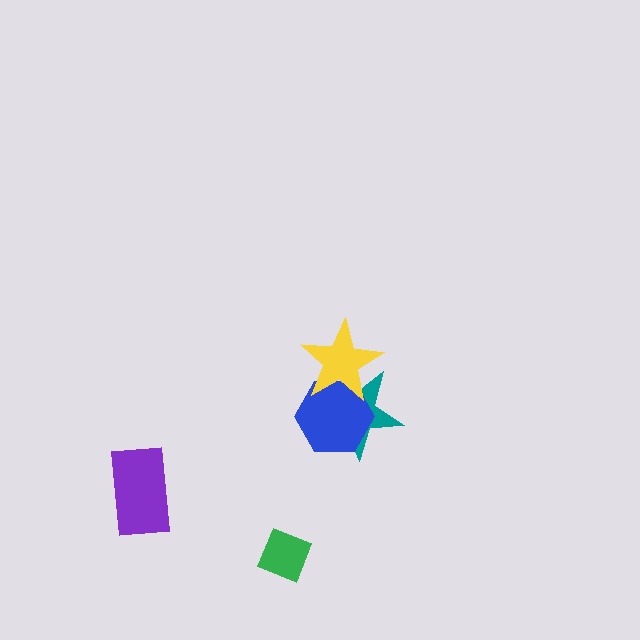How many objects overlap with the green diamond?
0 objects overlap with the green diamond.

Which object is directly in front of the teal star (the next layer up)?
The blue hexagon is directly in front of the teal star.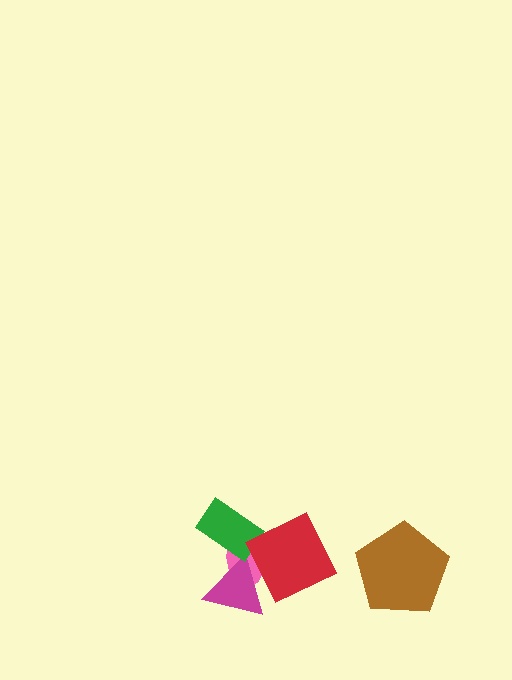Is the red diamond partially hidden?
No, no other shape covers it.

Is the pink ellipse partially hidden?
Yes, it is partially covered by another shape.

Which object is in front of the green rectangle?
The red diamond is in front of the green rectangle.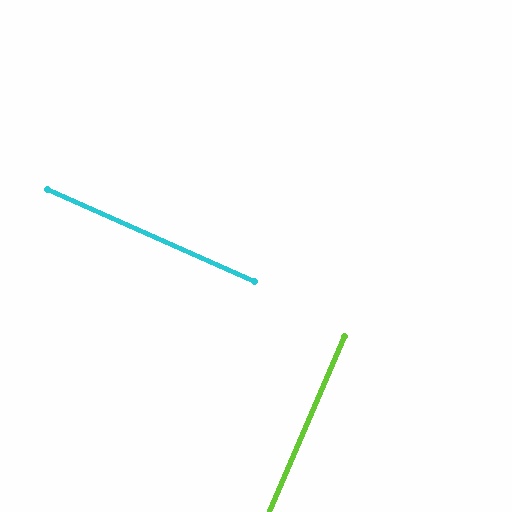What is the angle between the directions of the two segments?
Approximately 89 degrees.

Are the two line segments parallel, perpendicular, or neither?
Perpendicular — they meet at approximately 89°.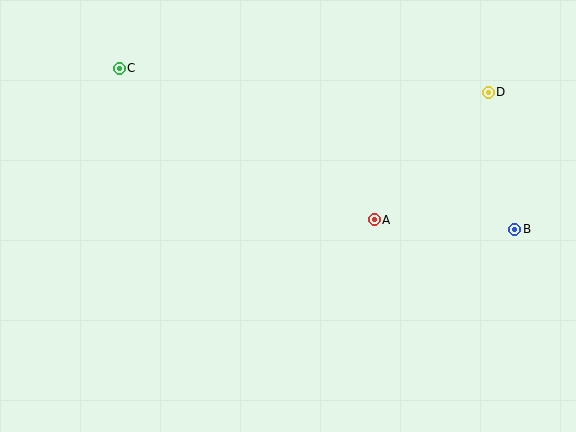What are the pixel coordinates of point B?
Point B is at (515, 229).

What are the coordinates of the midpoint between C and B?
The midpoint between C and B is at (317, 149).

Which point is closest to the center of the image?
Point A at (374, 220) is closest to the center.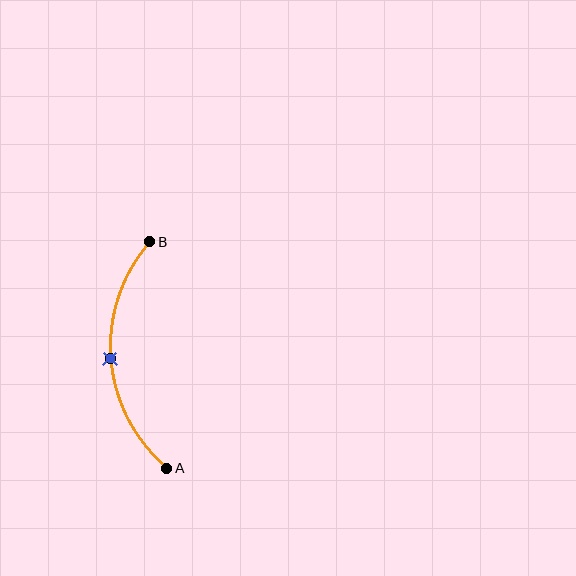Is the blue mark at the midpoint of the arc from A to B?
Yes. The blue mark lies on the arc at equal arc-length from both A and B — it is the arc midpoint.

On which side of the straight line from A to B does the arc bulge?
The arc bulges to the left of the straight line connecting A and B.